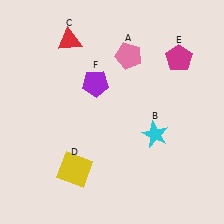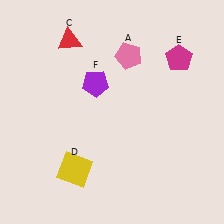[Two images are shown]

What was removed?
The cyan star (B) was removed in Image 2.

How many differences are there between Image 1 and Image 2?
There is 1 difference between the two images.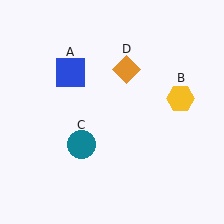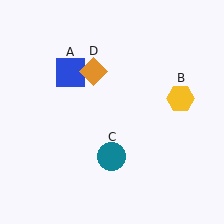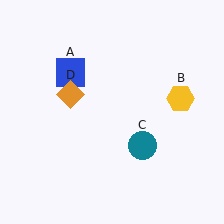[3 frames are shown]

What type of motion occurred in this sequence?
The teal circle (object C), orange diamond (object D) rotated counterclockwise around the center of the scene.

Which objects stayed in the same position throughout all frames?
Blue square (object A) and yellow hexagon (object B) remained stationary.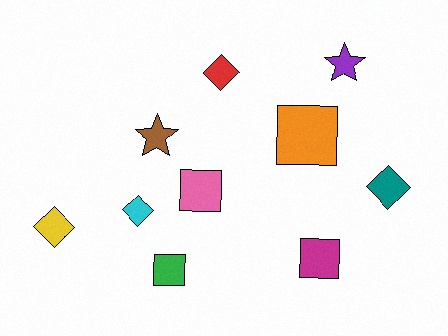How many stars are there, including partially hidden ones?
There are 2 stars.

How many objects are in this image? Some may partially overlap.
There are 10 objects.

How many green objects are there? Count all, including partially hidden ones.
There is 1 green object.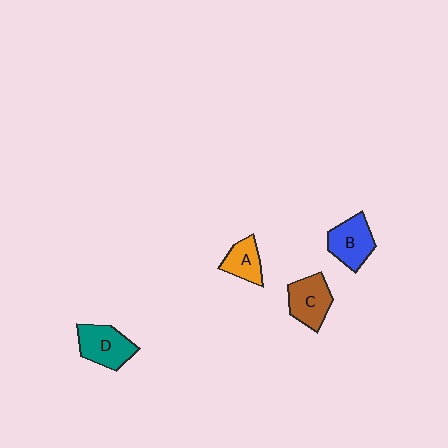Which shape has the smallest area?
Shape A (orange).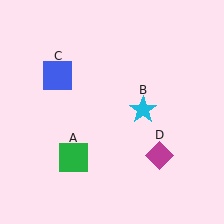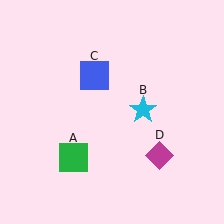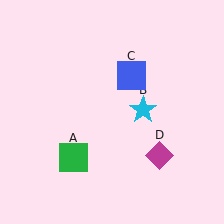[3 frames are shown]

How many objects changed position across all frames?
1 object changed position: blue square (object C).